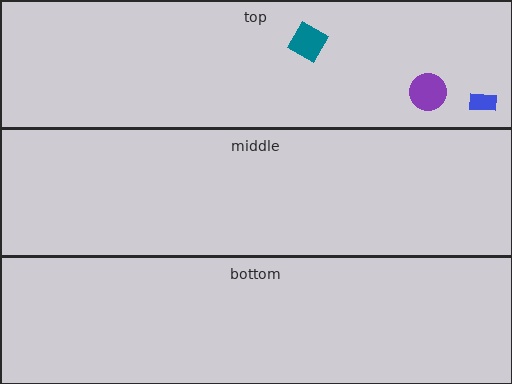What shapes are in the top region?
The teal square, the purple circle, the blue rectangle.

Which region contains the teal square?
The top region.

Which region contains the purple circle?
The top region.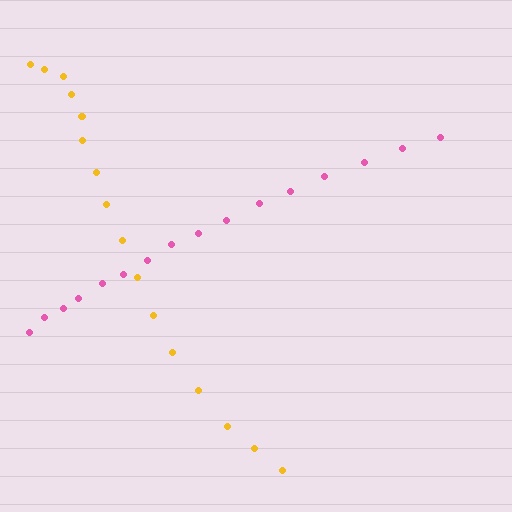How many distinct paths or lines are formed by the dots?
There are 2 distinct paths.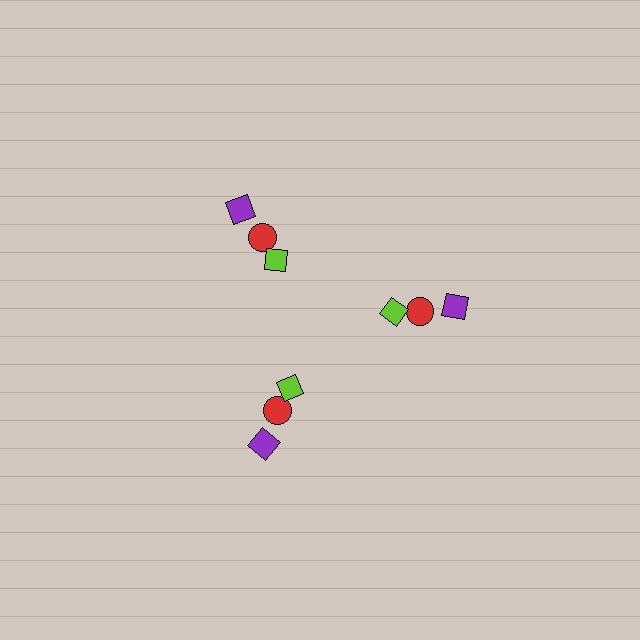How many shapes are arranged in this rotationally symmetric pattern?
There are 9 shapes, arranged in 3 groups of 3.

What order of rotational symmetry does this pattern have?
This pattern has 3-fold rotational symmetry.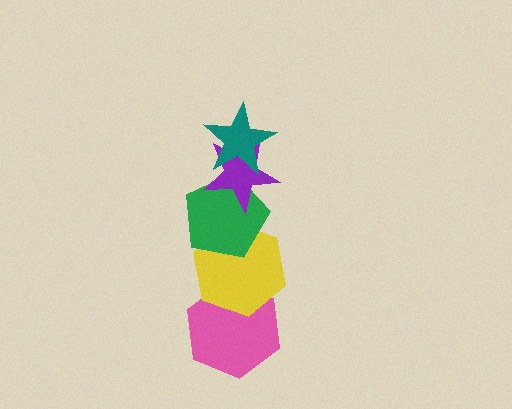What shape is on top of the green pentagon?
The purple star is on top of the green pentagon.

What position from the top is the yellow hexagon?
The yellow hexagon is 4th from the top.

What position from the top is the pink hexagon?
The pink hexagon is 5th from the top.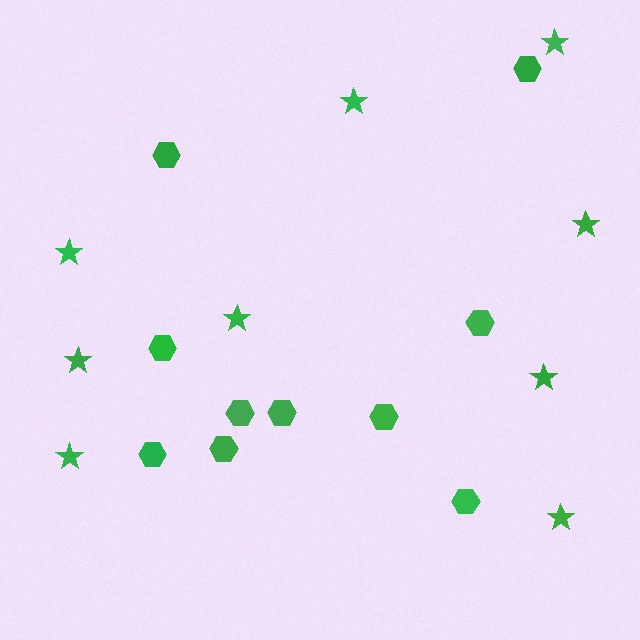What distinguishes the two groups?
There are 2 groups: one group of stars (9) and one group of hexagons (10).